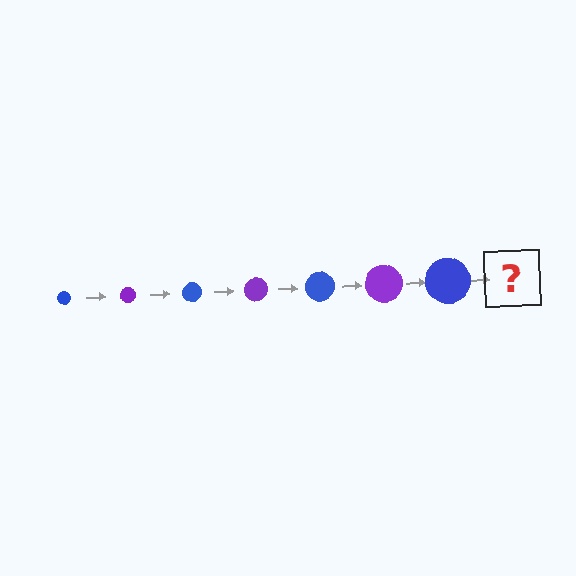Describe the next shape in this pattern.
It should be a purple circle, larger than the previous one.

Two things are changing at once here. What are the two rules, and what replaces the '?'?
The two rules are that the circle grows larger each step and the color cycles through blue and purple. The '?' should be a purple circle, larger than the previous one.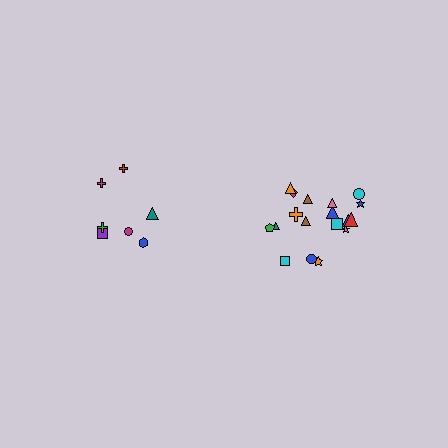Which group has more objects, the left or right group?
The right group.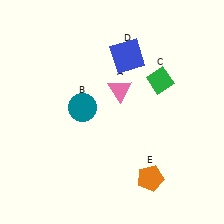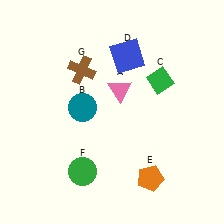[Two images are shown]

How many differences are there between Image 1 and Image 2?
There are 2 differences between the two images.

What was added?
A green circle (F), a brown cross (G) were added in Image 2.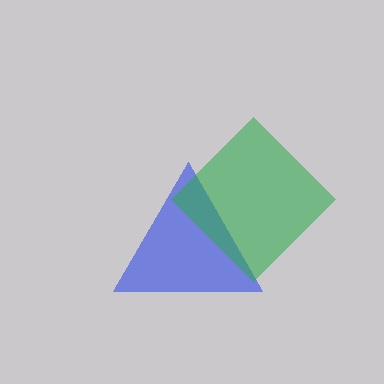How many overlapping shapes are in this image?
There are 2 overlapping shapes in the image.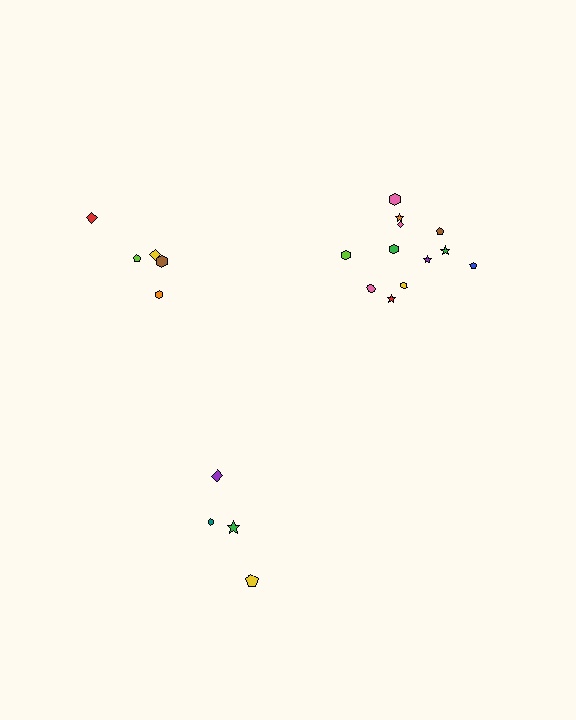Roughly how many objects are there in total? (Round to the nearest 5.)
Roughly 20 objects in total.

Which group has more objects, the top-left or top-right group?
The top-right group.